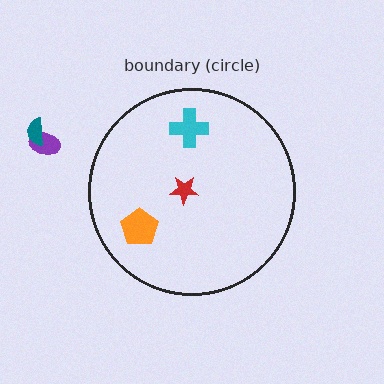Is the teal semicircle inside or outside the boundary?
Outside.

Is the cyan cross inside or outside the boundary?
Inside.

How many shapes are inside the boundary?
3 inside, 2 outside.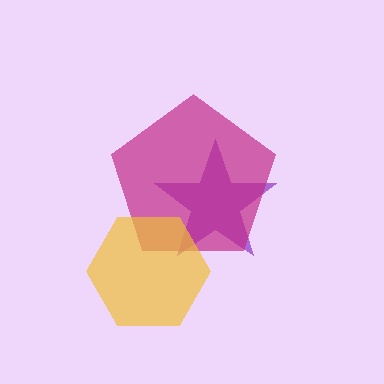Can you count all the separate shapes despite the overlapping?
Yes, there are 3 separate shapes.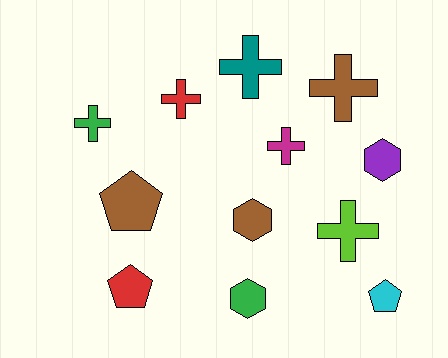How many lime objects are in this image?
There is 1 lime object.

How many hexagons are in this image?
There are 3 hexagons.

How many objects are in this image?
There are 12 objects.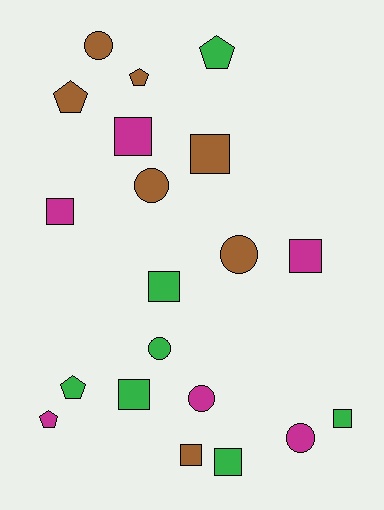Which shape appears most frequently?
Square, with 9 objects.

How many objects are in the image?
There are 20 objects.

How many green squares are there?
There are 4 green squares.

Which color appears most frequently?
Green, with 7 objects.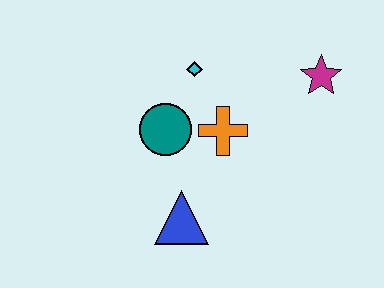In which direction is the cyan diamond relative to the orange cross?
The cyan diamond is above the orange cross.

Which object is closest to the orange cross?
The teal circle is closest to the orange cross.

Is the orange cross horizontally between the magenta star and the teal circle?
Yes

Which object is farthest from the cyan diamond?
The blue triangle is farthest from the cyan diamond.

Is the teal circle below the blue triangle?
No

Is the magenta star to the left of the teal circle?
No